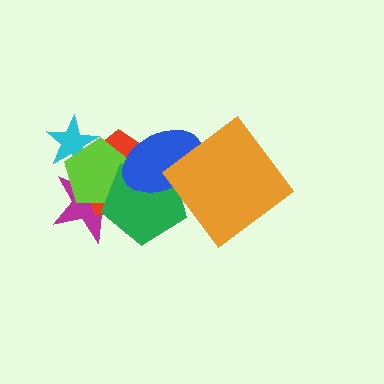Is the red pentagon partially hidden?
Yes, it is partially covered by another shape.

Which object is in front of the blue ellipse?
The orange diamond is in front of the blue ellipse.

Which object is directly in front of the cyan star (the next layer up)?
The red pentagon is directly in front of the cyan star.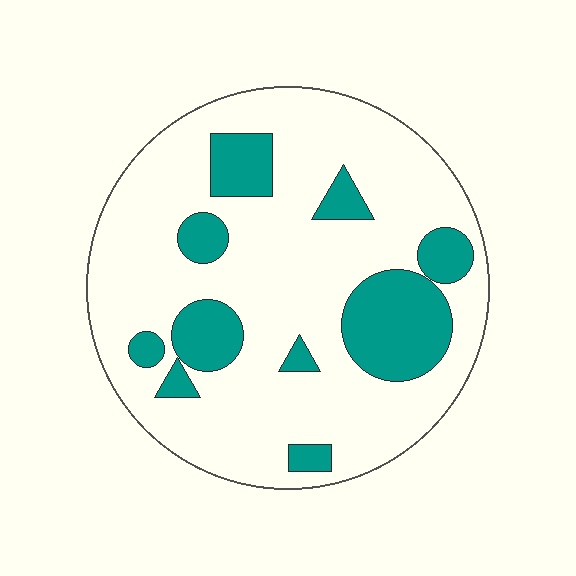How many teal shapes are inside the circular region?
10.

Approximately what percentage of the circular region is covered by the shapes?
Approximately 20%.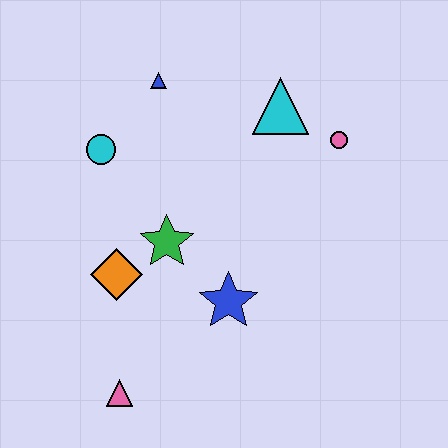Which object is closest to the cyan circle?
The blue triangle is closest to the cyan circle.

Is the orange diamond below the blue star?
No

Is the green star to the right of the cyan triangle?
No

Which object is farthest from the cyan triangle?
The pink triangle is farthest from the cyan triangle.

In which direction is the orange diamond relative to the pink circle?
The orange diamond is to the left of the pink circle.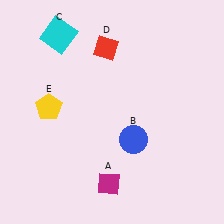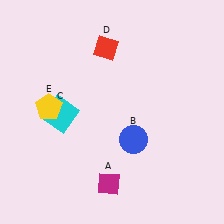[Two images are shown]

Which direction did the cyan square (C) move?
The cyan square (C) moved down.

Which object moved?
The cyan square (C) moved down.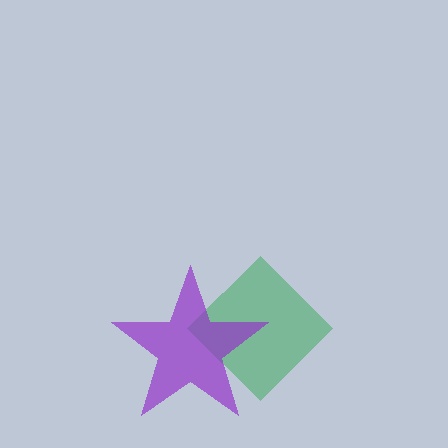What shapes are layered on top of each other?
The layered shapes are: a green diamond, a purple star.